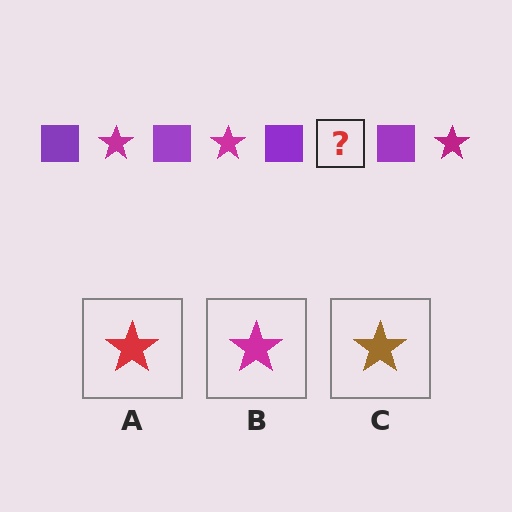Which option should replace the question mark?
Option B.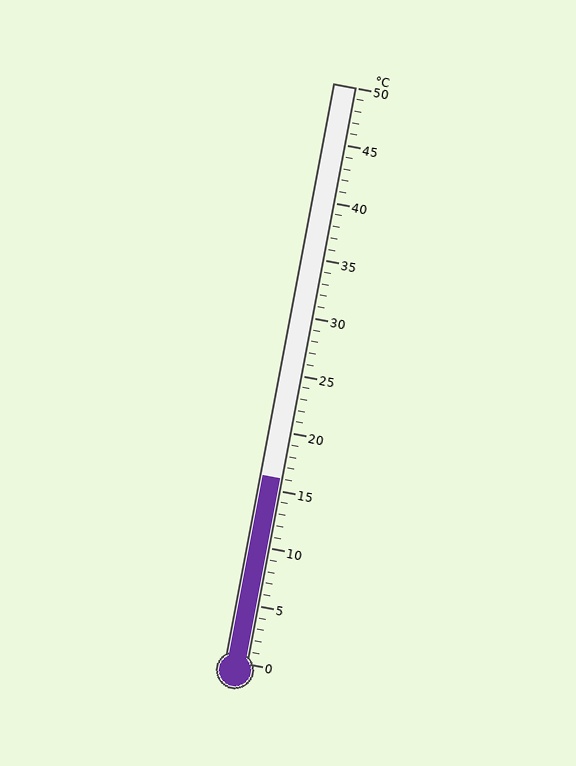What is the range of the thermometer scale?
The thermometer scale ranges from 0°C to 50°C.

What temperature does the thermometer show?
The thermometer shows approximately 16°C.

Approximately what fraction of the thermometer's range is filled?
The thermometer is filled to approximately 30% of its range.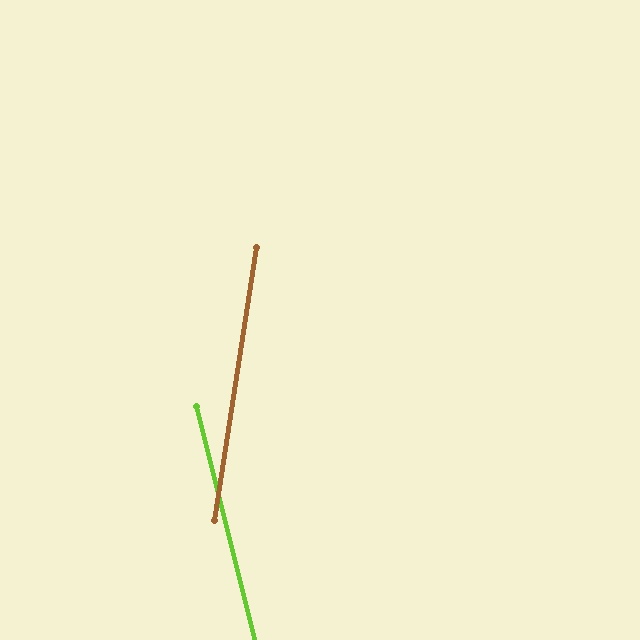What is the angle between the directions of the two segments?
Approximately 23 degrees.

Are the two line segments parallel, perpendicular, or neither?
Neither parallel nor perpendicular — they differ by about 23°.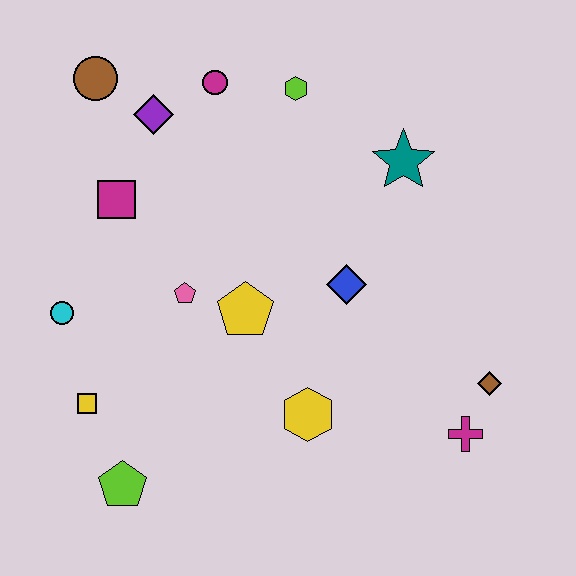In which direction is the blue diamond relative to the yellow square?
The blue diamond is to the right of the yellow square.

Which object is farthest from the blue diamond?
The brown circle is farthest from the blue diamond.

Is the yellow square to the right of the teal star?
No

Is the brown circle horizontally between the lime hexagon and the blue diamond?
No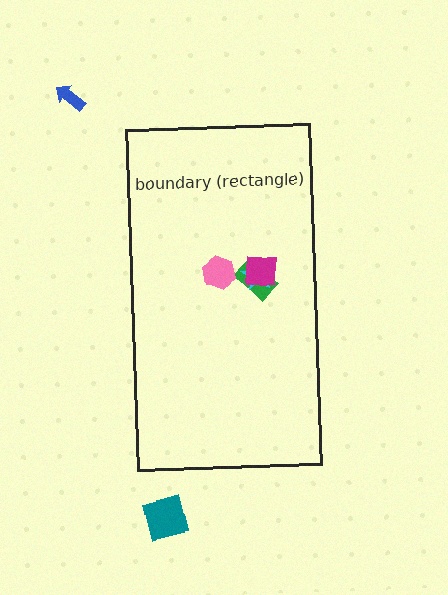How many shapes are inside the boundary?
4 inside, 2 outside.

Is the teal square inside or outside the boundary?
Outside.